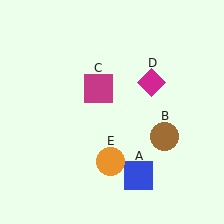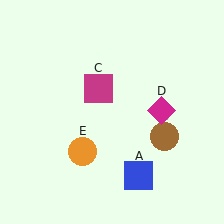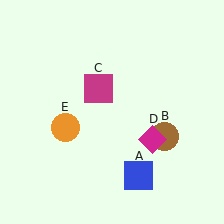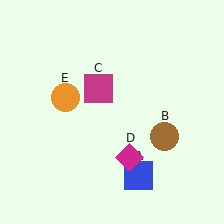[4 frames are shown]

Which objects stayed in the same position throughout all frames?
Blue square (object A) and brown circle (object B) and magenta square (object C) remained stationary.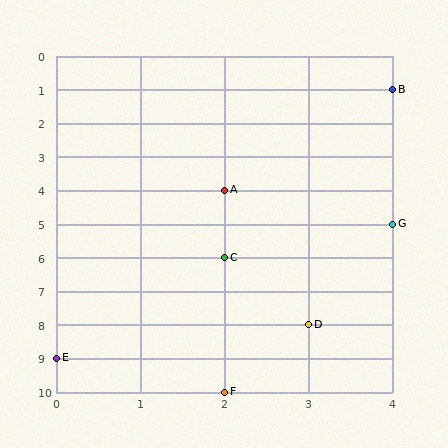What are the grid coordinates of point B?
Point B is at grid coordinates (4, 1).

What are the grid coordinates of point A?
Point A is at grid coordinates (2, 4).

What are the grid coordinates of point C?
Point C is at grid coordinates (2, 6).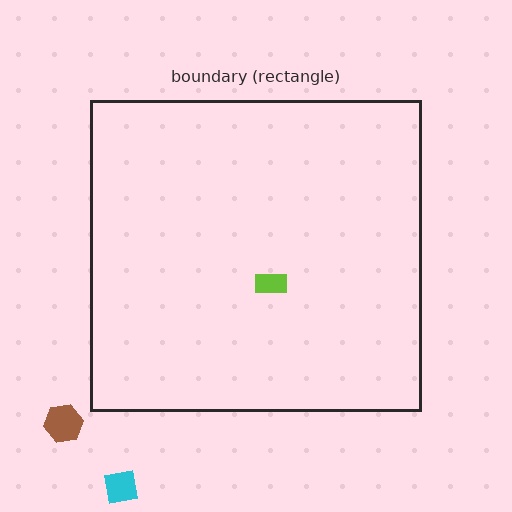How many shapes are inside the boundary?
1 inside, 2 outside.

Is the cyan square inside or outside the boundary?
Outside.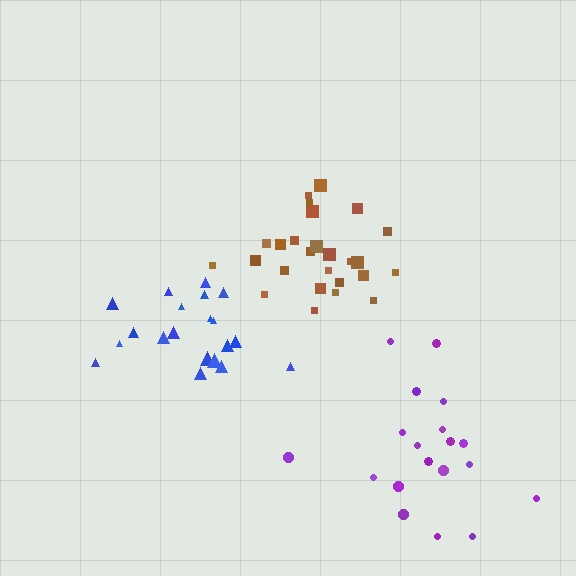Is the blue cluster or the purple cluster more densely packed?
Blue.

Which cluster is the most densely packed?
Brown.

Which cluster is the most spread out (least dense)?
Purple.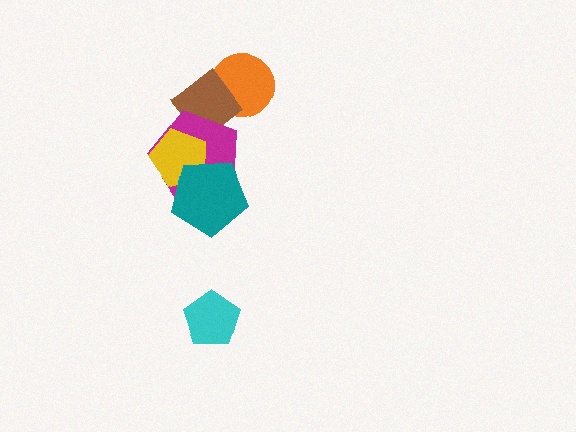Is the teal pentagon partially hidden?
No, no other shape covers it.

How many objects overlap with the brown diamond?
3 objects overlap with the brown diamond.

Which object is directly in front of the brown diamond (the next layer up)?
The magenta pentagon is directly in front of the brown diamond.